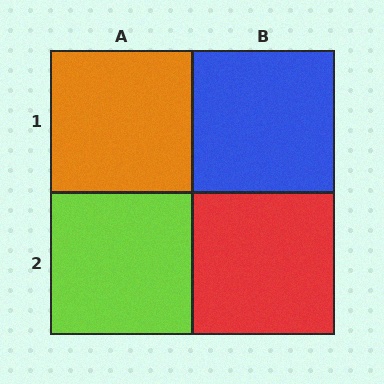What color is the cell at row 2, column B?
Red.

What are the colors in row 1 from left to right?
Orange, blue.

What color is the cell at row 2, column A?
Lime.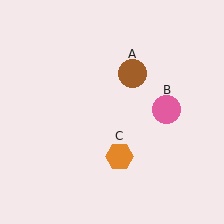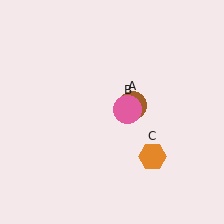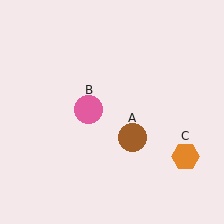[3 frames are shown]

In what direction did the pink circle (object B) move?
The pink circle (object B) moved left.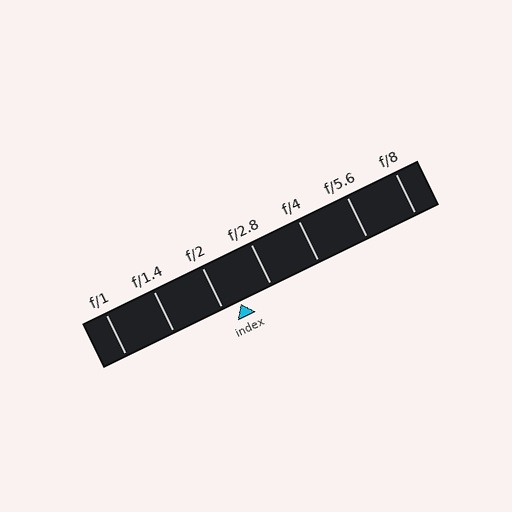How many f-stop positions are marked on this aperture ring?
There are 7 f-stop positions marked.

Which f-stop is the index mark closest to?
The index mark is closest to f/2.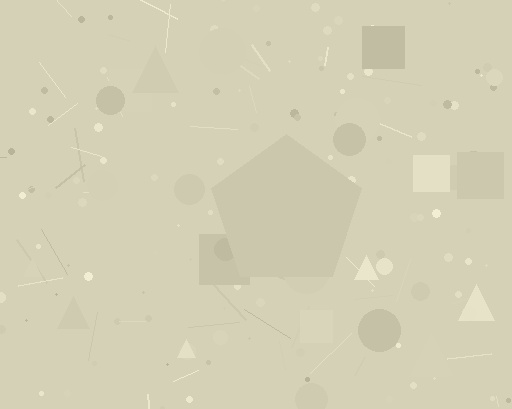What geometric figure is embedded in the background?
A pentagon is embedded in the background.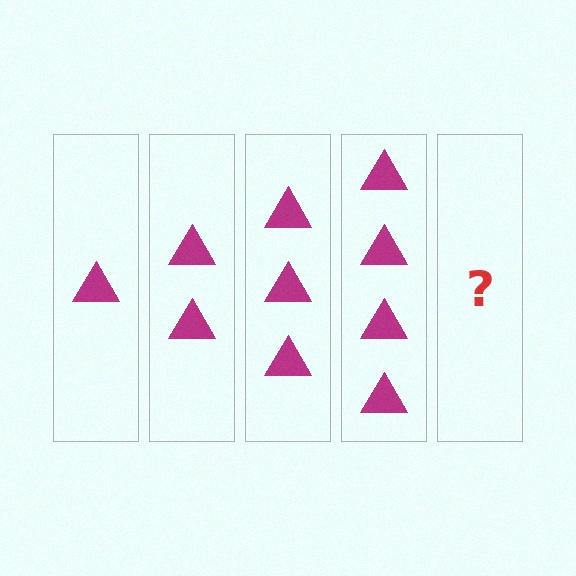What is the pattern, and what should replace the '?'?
The pattern is that each step adds one more triangle. The '?' should be 5 triangles.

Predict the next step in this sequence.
The next step is 5 triangles.